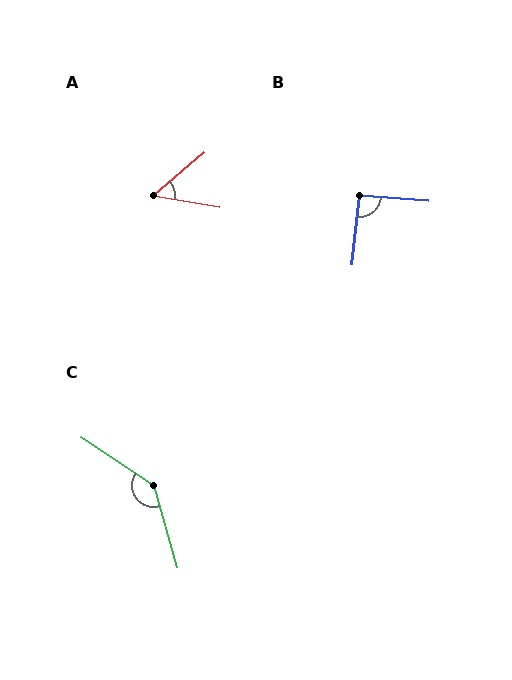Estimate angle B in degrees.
Approximately 92 degrees.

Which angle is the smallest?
A, at approximately 50 degrees.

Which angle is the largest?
C, at approximately 139 degrees.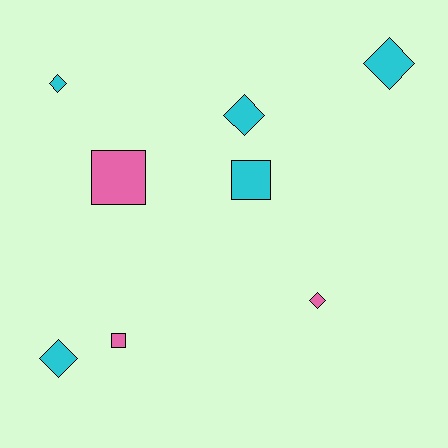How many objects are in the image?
There are 8 objects.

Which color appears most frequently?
Cyan, with 5 objects.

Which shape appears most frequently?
Diamond, with 5 objects.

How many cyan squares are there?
There is 1 cyan square.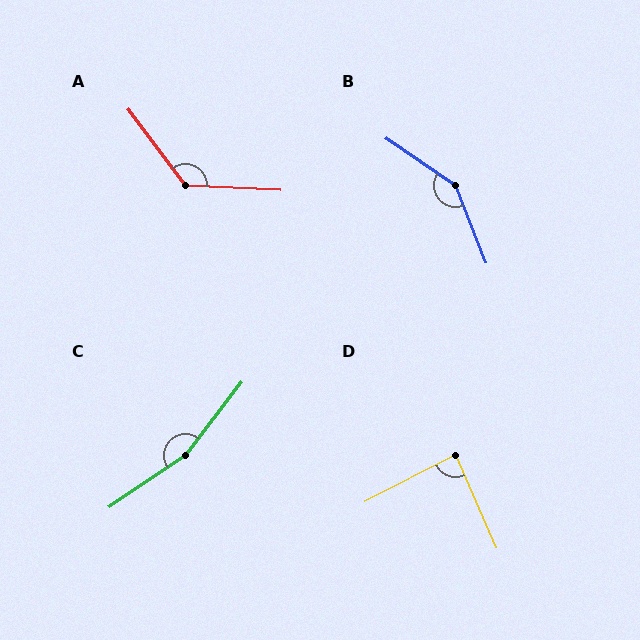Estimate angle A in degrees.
Approximately 130 degrees.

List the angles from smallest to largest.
D (87°), A (130°), B (146°), C (162°).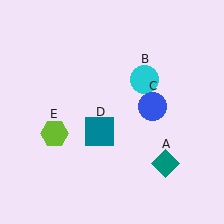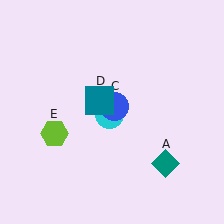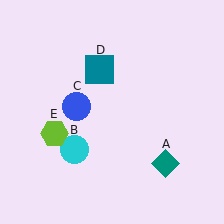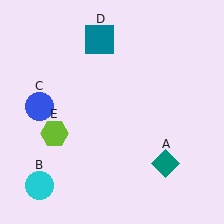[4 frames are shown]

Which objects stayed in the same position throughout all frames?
Teal diamond (object A) and lime hexagon (object E) remained stationary.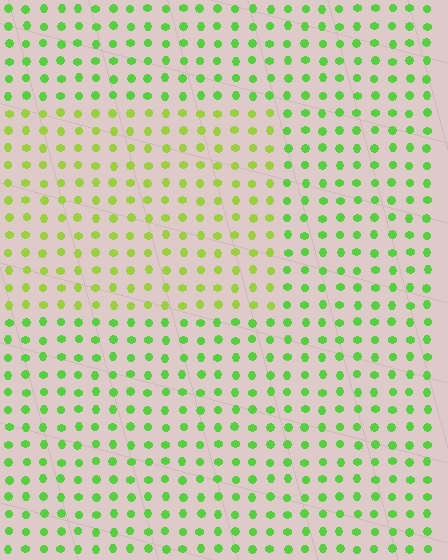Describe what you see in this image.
The image is filled with small lime elements in a uniform arrangement. A rectangle-shaped region is visible where the elements are tinted to a slightly different hue, forming a subtle color boundary.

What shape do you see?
I see a rectangle.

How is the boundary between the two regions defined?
The boundary is defined purely by a slight shift in hue (about 28 degrees). Spacing, size, and orientation are identical on both sides.